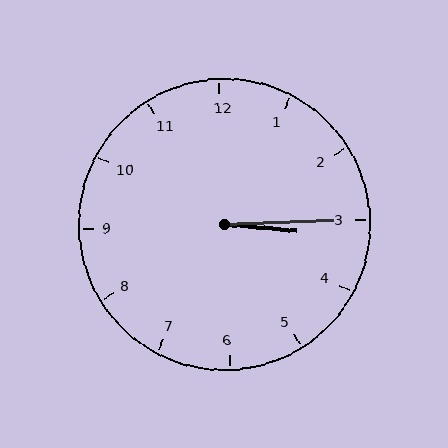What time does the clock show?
3:15.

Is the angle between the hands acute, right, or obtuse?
It is acute.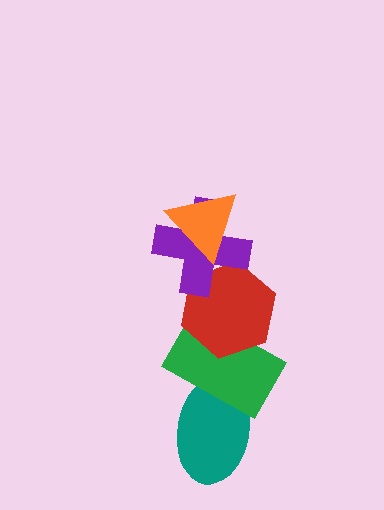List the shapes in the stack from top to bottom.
From top to bottom: the orange triangle, the purple cross, the red hexagon, the green rectangle, the teal ellipse.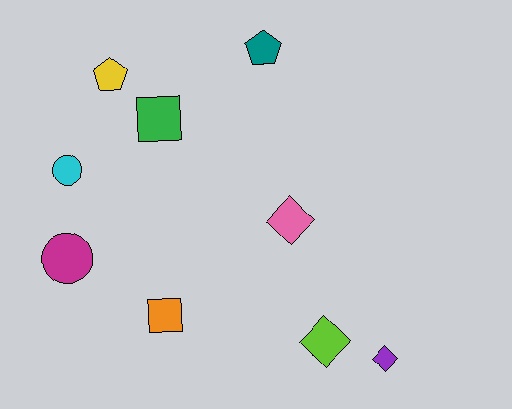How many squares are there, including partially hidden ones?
There are 2 squares.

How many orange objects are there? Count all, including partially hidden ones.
There is 1 orange object.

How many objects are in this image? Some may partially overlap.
There are 9 objects.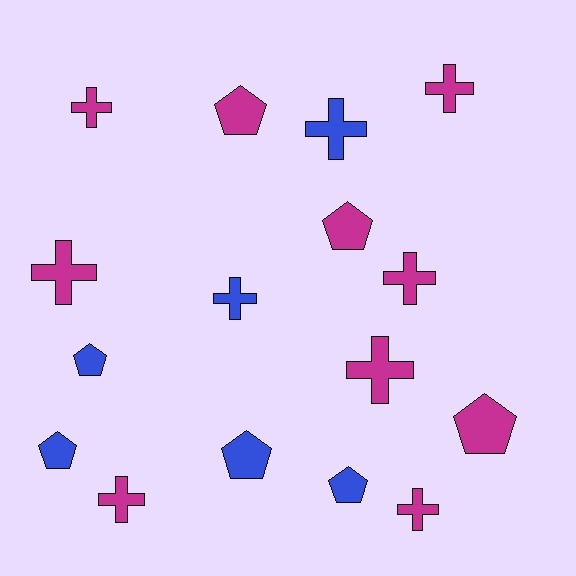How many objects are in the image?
There are 16 objects.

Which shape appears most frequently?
Cross, with 9 objects.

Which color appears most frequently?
Magenta, with 10 objects.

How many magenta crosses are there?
There are 7 magenta crosses.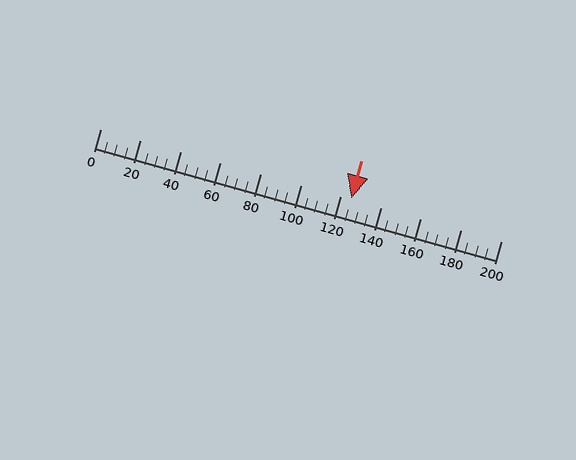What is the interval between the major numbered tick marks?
The major tick marks are spaced 20 units apart.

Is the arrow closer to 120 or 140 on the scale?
The arrow is closer to 120.